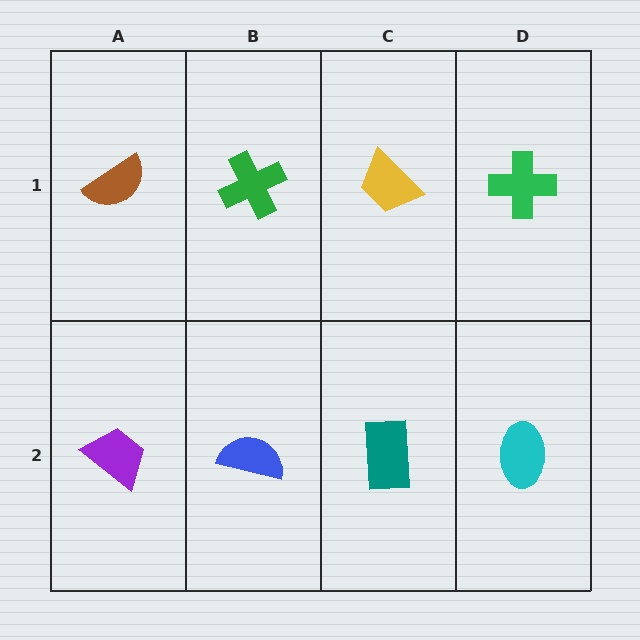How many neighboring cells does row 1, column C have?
3.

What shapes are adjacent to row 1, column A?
A purple trapezoid (row 2, column A), a green cross (row 1, column B).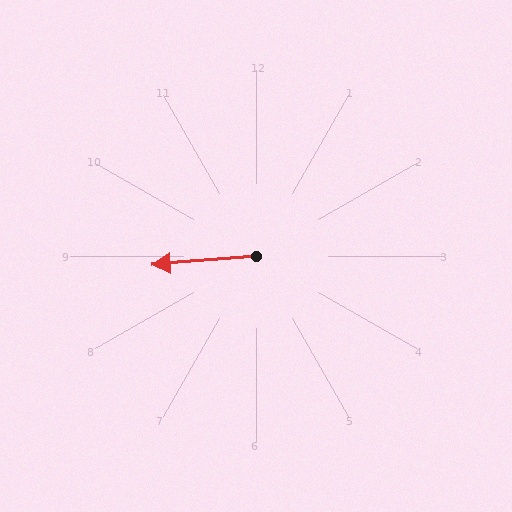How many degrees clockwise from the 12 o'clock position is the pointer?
Approximately 265 degrees.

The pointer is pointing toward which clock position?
Roughly 9 o'clock.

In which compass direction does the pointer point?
West.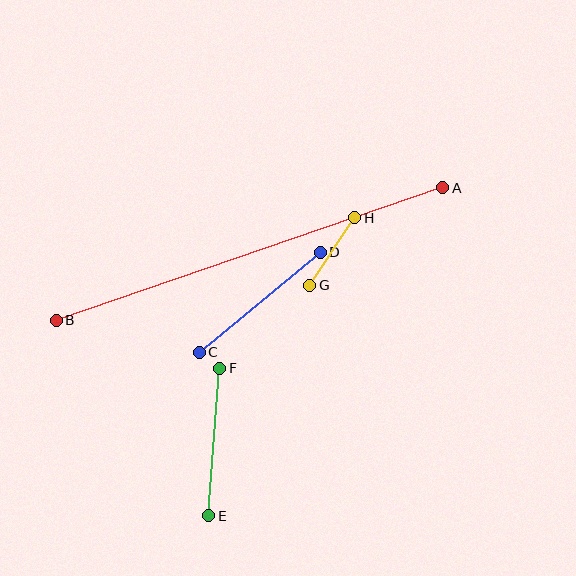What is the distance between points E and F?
The distance is approximately 148 pixels.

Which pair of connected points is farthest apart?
Points A and B are farthest apart.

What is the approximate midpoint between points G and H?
The midpoint is at approximately (332, 251) pixels.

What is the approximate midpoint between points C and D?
The midpoint is at approximately (260, 302) pixels.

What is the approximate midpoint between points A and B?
The midpoint is at approximately (250, 254) pixels.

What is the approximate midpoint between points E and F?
The midpoint is at approximately (214, 442) pixels.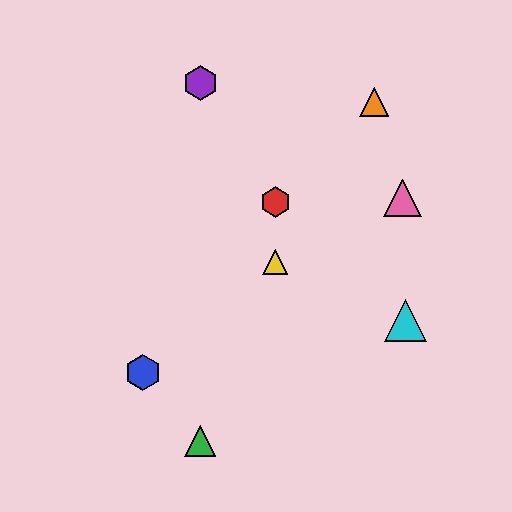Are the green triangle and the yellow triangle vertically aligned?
No, the green triangle is at x≈200 and the yellow triangle is at x≈275.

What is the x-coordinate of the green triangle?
The green triangle is at x≈200.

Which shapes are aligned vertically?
The green triangle, the purple hexagon are aligned vertically.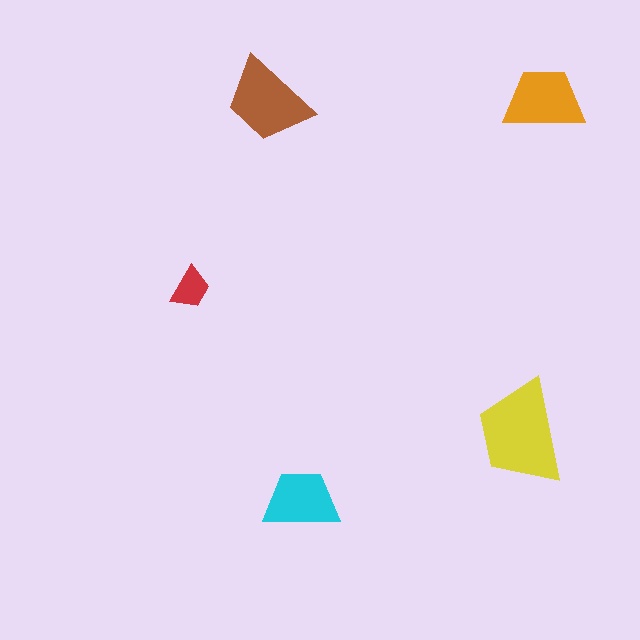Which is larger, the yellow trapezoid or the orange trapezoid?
The yellow one.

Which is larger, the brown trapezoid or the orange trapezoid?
The brown one.